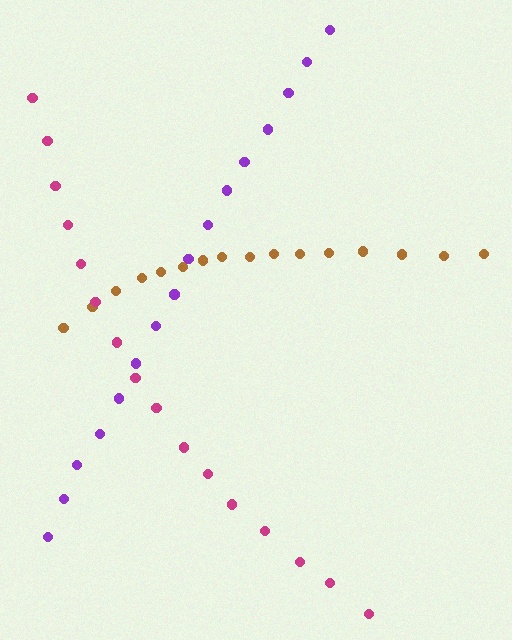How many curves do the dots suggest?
There are 3 distinct paths.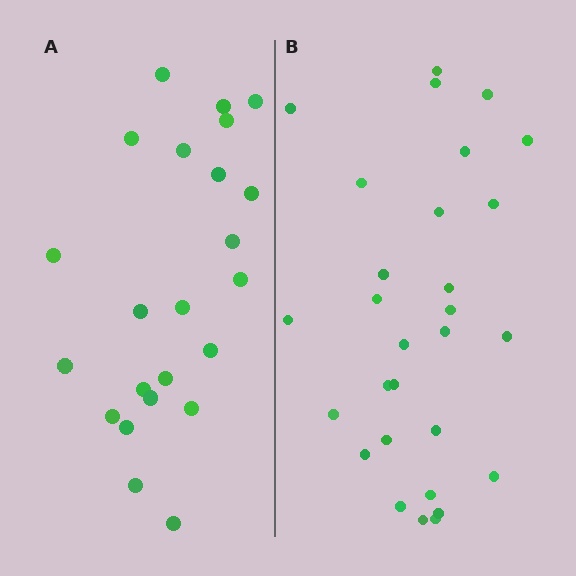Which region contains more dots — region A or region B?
Region B (the right region) has more dots.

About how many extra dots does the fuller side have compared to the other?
Region B has about 6 more dots than region A.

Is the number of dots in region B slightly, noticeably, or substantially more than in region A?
Region B has noticeably more, but not dramatically so. The ratio is roughly 1.3 to 1.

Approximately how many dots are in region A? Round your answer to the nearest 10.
About 20 dots. (The exact count is 23, which rounds to 20.)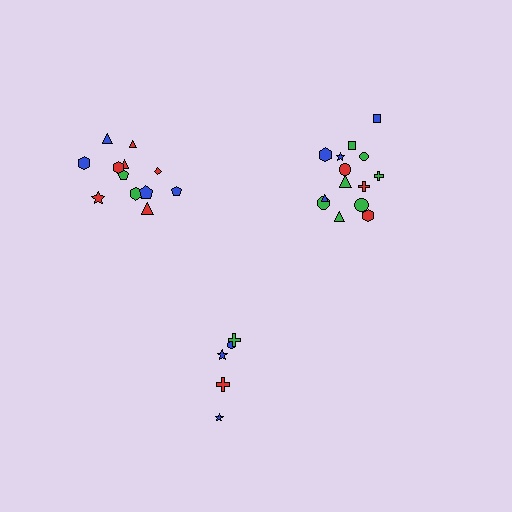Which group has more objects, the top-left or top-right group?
The top-right group.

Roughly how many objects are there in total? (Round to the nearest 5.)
Roughly 30 objects in total.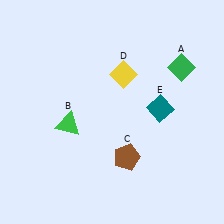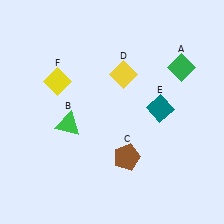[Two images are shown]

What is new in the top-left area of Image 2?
A yellow diamond (F) was added in the top-left area of Image 2.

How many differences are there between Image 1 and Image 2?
There is 1 difference between the two images.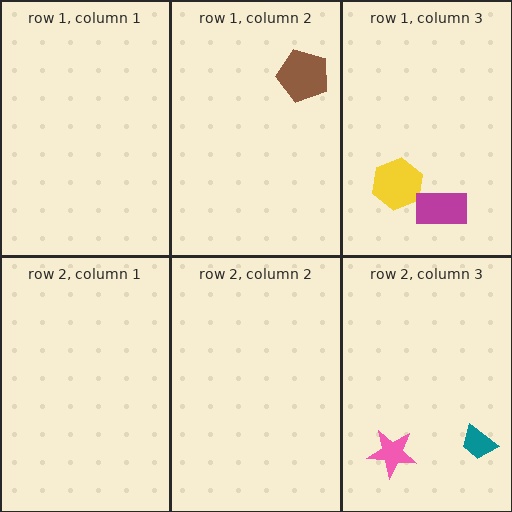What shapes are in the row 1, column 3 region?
The yellow hexagon, the magenta rectangle.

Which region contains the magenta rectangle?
The row 1, column 3 region.